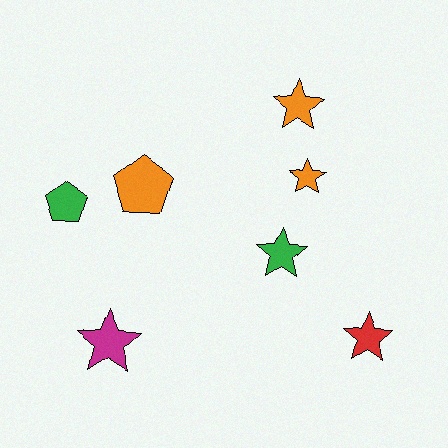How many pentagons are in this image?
There are 2 pentagons.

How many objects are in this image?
There are 7 objects.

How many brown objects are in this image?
There are no brown objects.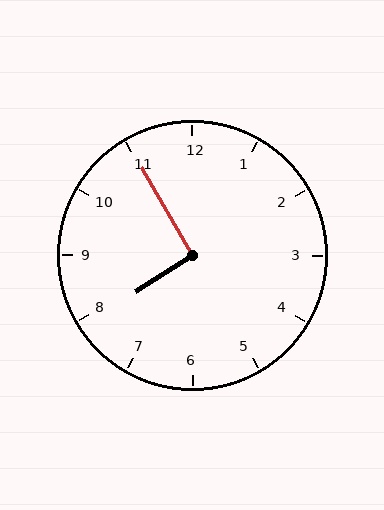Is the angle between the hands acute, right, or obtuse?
It is right.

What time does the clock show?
7:55.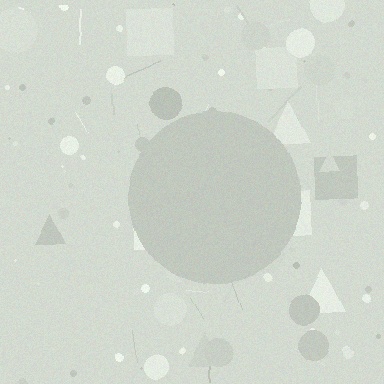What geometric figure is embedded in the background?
A circle is embedded in the background.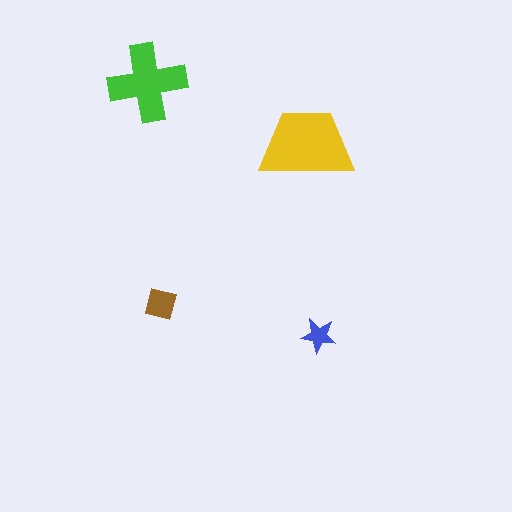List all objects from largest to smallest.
The yellow trapezoid, the green cross, the brown square, the blue star.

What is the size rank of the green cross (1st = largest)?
2nd.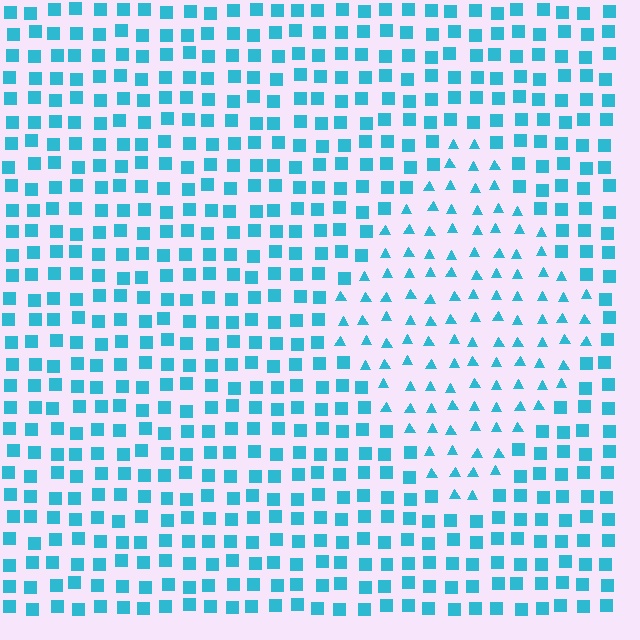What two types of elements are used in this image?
The image uses triangles inside the diamond region and squares outside it.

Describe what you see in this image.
The image is filled with small cyan elements arranged in a uniform grid. A diamond-shaped region contains triangles, while the surrounding area contains squares. The boundary is defined purely by the change in element shape.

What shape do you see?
I see a diamond.